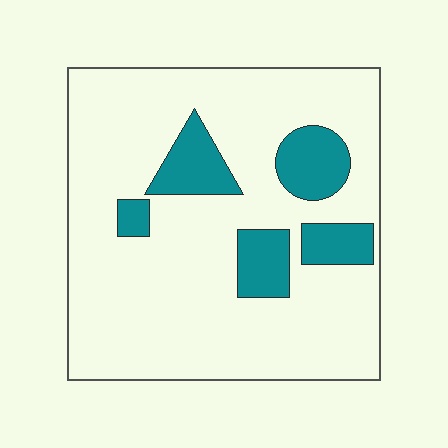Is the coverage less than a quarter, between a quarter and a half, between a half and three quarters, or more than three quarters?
Less than a quarter.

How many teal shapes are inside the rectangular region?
5.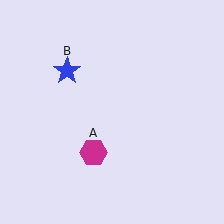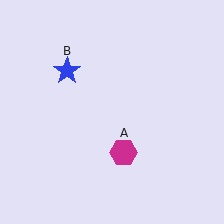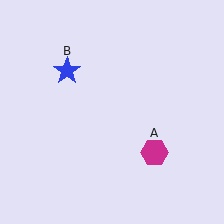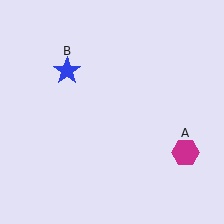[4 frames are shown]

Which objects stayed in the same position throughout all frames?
Blue star (object B) remained stationary.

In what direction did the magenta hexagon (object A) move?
The magenta hexagon (object A) moved right.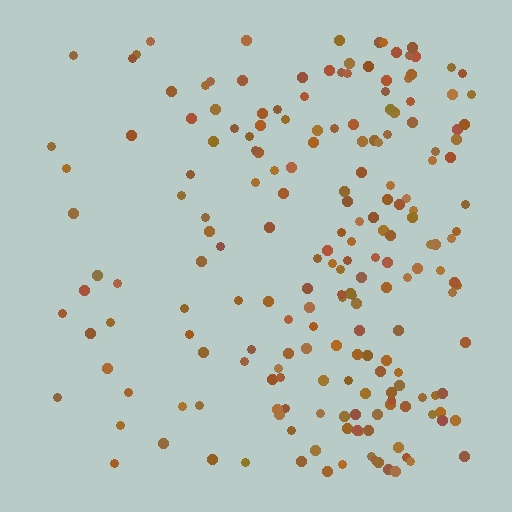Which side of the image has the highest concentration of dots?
The right.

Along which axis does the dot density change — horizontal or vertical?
Horizontal.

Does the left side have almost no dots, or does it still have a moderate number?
Still a moderate number, just noticeably fewer than the right.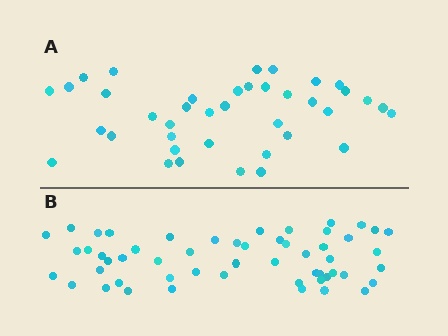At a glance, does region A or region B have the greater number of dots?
Region B (the bottom region) has more dots.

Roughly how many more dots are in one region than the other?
Region B has approximately 15 more dots than region A.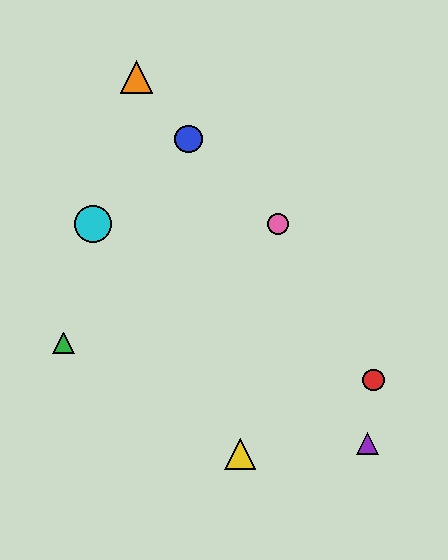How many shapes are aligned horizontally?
2 shapes (the cyan circle, the pink circle) are aligned horizontally.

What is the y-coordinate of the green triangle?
The green triangle is at y≈343.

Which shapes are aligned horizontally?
The cyan circle, the pink circle are aligned horizontally.